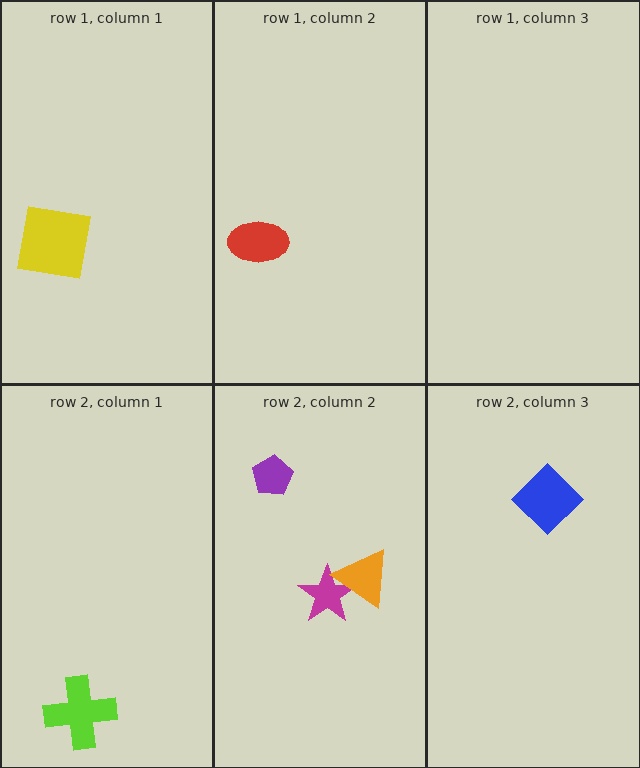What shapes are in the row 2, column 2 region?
The magenta star, the orange triangle, the purple pentagon.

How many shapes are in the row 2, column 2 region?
3.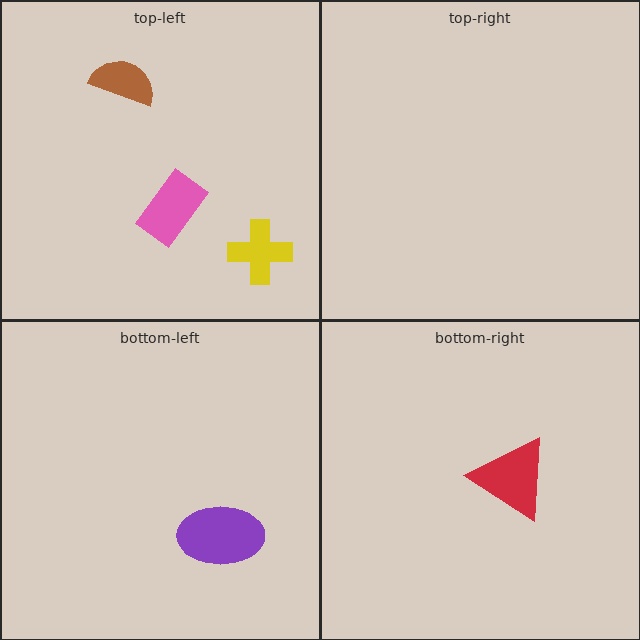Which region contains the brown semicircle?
The top-left region.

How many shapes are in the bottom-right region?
1.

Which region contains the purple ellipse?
The bottom-left region.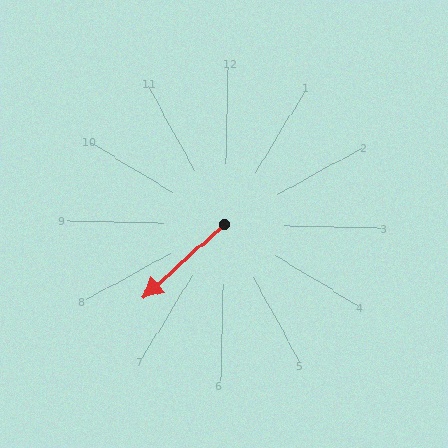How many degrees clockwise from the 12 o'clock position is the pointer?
Approximately 226 degrees.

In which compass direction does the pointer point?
Southwest.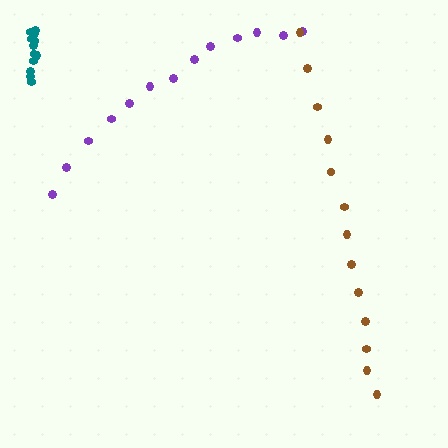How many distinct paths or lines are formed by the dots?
There are 3 distinct paths.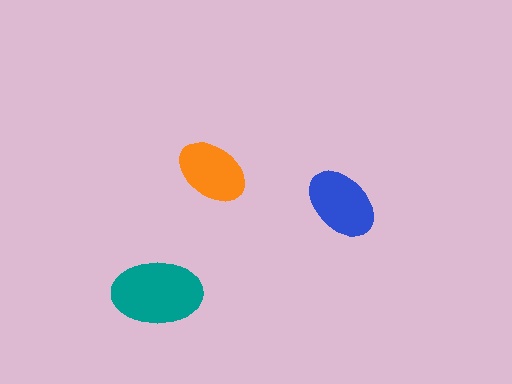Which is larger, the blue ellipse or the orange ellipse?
The blue one.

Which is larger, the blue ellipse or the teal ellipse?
The teal one.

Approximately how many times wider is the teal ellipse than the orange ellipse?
About 1.5 times wider.